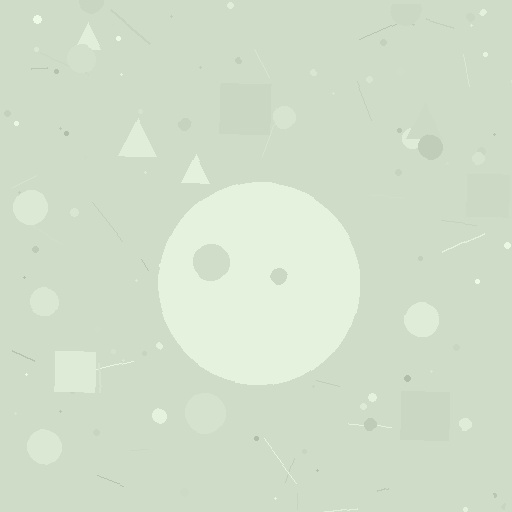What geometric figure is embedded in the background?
A circle is embedded in the background.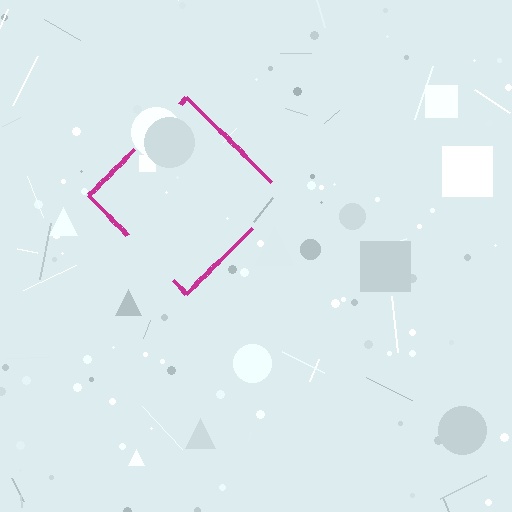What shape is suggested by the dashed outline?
The dashed outline suggests a diamond.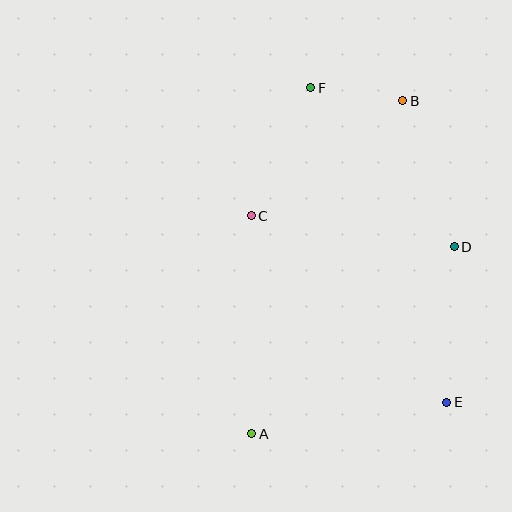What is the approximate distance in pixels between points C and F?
The distance between C and F is approximately 141 pixels.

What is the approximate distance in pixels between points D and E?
The distance between D and E is approximately 156 pixels.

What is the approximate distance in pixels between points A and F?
The distance between A and F is approximately 351 pixels.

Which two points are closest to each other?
Points B and F are closest to each other.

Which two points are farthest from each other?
Points A and B are farthest from each other.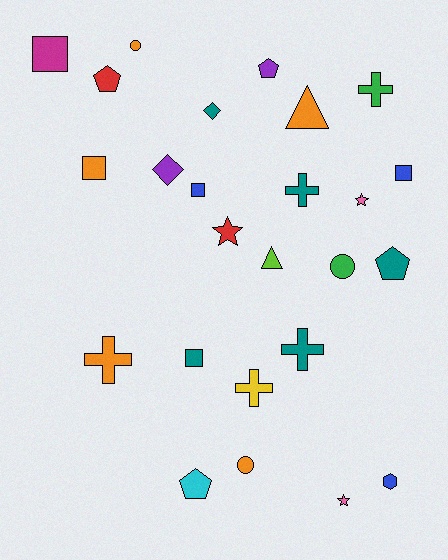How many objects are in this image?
There are 25 objects.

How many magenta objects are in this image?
There is 1 magenta object.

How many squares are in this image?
There are 5 squares.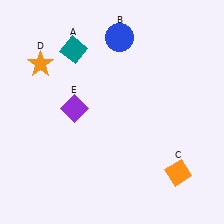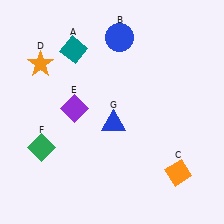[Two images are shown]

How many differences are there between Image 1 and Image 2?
There are 2 differences between the two images.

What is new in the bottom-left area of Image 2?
A green diamond (F) was added in the bottom-left area of Image 2.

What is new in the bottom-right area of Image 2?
A blue triangle (G) was added in the bottom-right area of Image 2.